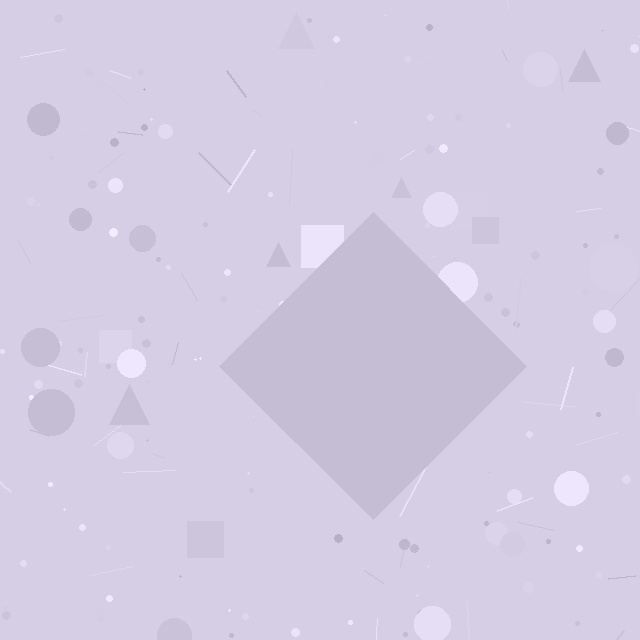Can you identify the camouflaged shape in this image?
The camouflaged shape is a diamond.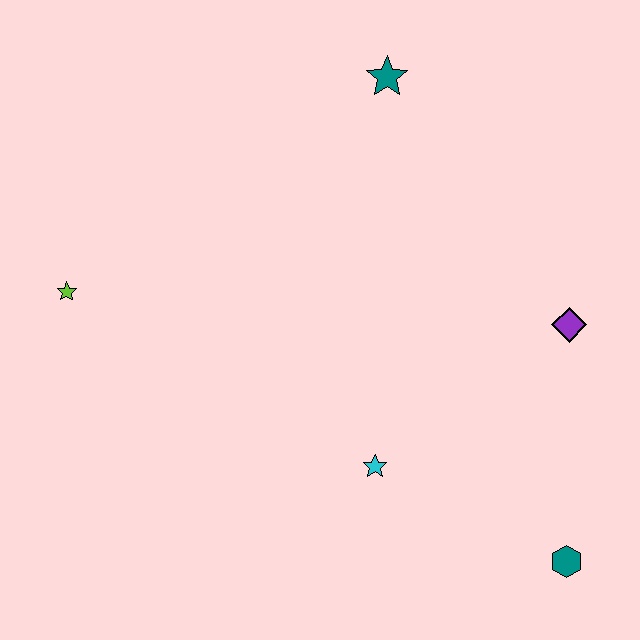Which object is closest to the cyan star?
The teal hexagon is closest to the cyan star.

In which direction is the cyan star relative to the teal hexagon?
The cyan star is to the left of the teal hexagon.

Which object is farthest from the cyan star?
The teal star is farthest from the cyan star.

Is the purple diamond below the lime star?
Yes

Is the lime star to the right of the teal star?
No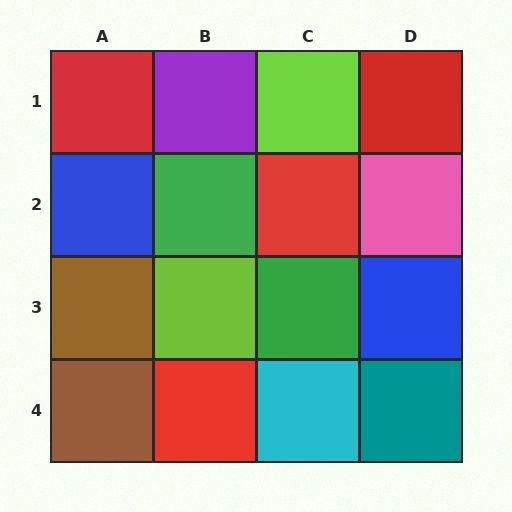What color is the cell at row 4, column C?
Cyan.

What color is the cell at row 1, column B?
Purple.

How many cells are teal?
1 cell is teal.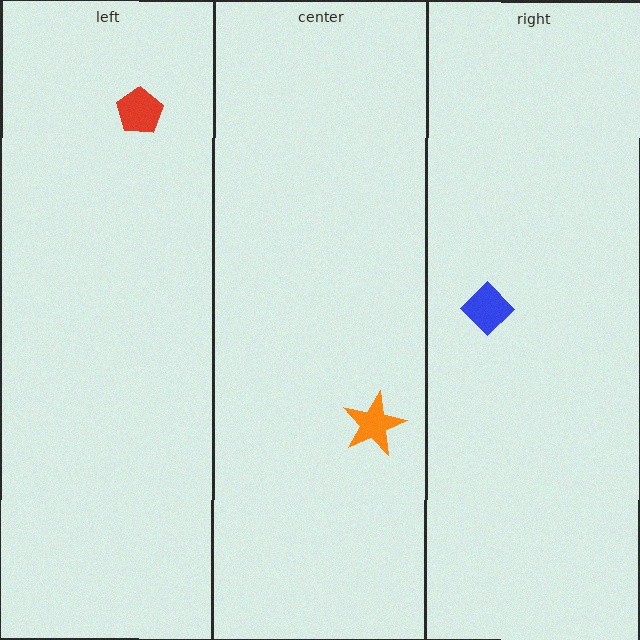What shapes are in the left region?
The red pentagon.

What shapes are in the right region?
The blue diamond.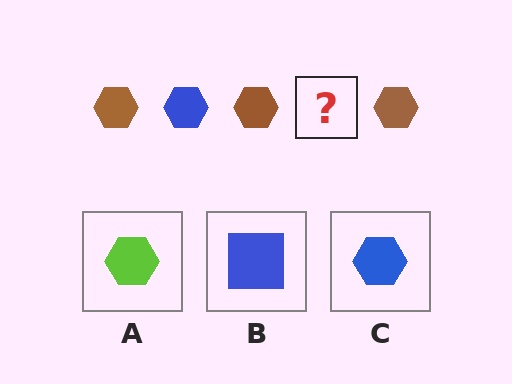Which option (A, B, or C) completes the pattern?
C.